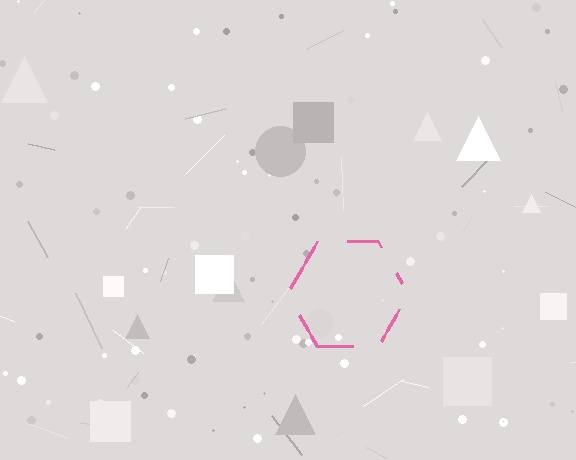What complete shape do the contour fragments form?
The contour fragments form a hexagon.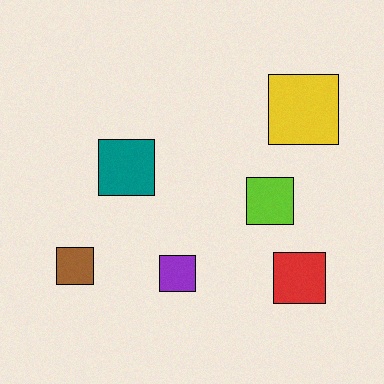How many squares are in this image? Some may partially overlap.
There are 6 squares.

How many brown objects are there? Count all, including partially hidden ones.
There is 1 brown object.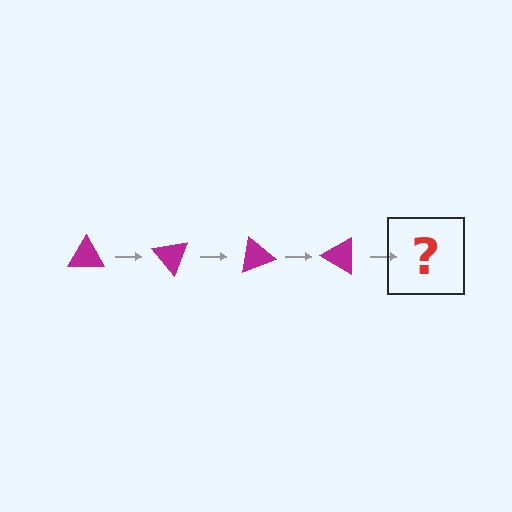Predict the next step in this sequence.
The next step is a magenta triangle rotated 200 degrees.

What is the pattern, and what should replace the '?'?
The pattern is that the triangle rotates 50 degrees each step. The '?' should be a magenta triangle rotated 200 degrees.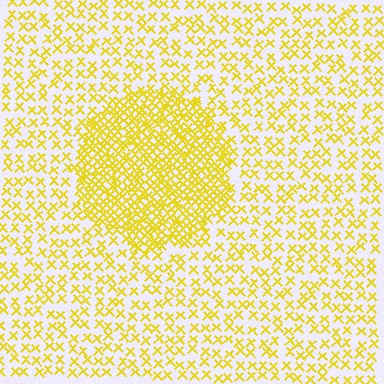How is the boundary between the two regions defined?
The boundary is defined by a change in element density (approximately 2.4x ratio). All elements are the same color, size, and shape.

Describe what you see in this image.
The image contains small yellow elements arranged at two different densities. A circle-shaped region is visible where the elements are more densely packed than the surrounding area.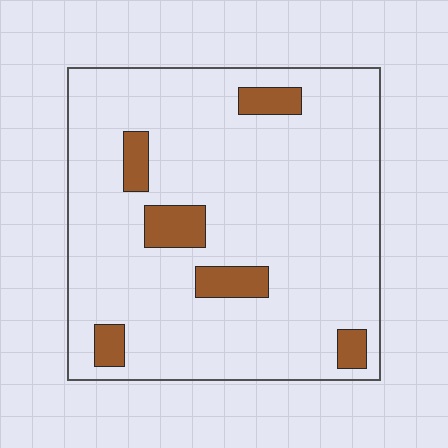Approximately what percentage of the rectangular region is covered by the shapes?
Approximately 10%.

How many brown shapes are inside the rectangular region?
6.